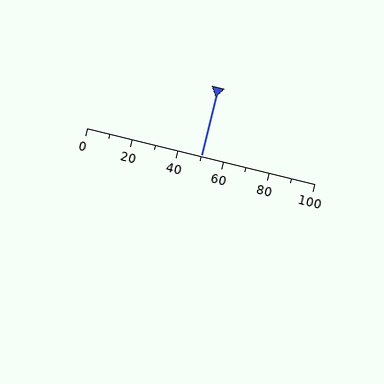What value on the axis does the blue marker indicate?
The marker indicates approximately 50.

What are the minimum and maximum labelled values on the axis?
The axis runs from 0 to 100.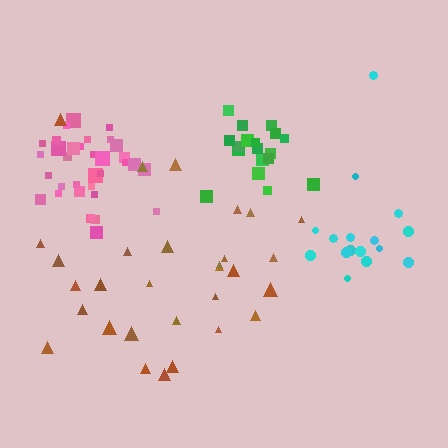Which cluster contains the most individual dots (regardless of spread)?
Pink (35).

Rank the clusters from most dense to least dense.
green, pink, brown, cyan.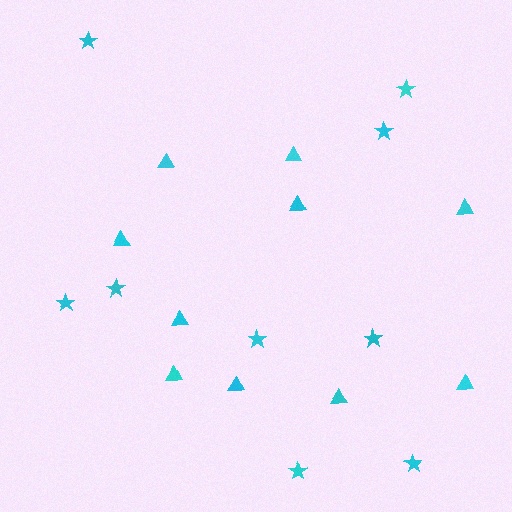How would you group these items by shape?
There are 2 groups: one group of stars (9) and one group of triangles (10).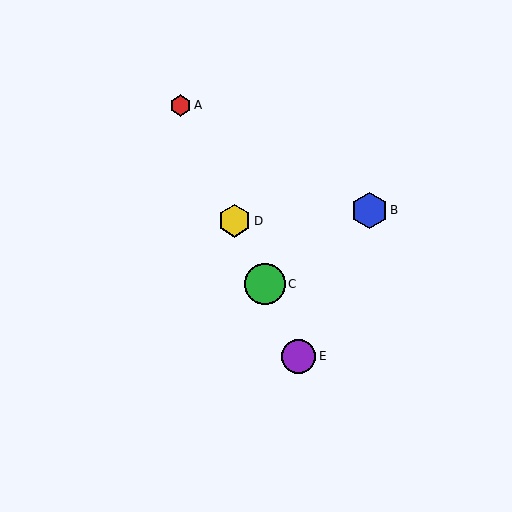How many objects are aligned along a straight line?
4 objects (A, C, D, E) are aligned along a straight line.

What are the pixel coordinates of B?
Object B is at (369, 210).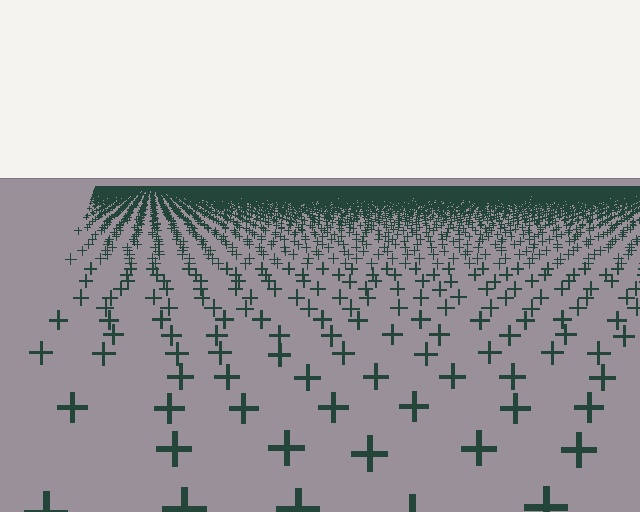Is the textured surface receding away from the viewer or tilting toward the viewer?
The surface is receding away from the viewer. Texture elements get smaller and denser toward the top.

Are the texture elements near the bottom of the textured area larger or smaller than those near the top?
Larger. Near the bottom, elements are closer to the viewer and appear at a bigger on-screen size.